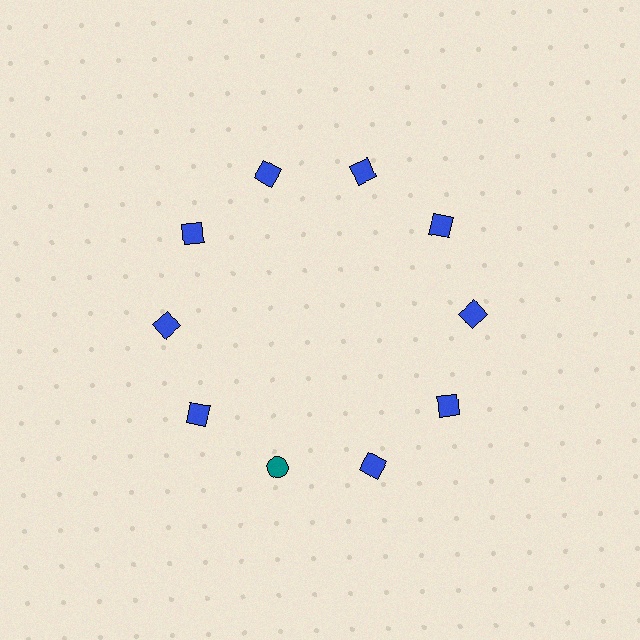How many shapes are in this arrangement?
There are 10 shapes arranged in a ring pattern.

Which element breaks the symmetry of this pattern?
The teal circle at roughly the 7 o'clock position breaks the symmetry. All other shapes are blue squares.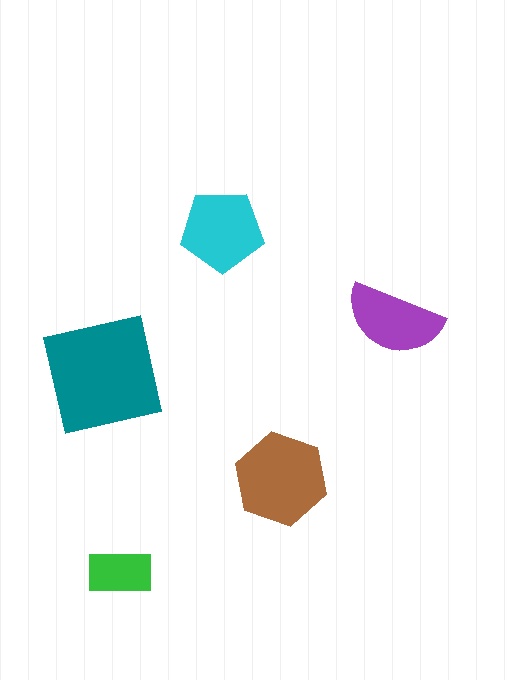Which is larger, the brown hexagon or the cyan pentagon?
The brown hexagon.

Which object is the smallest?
The green rectangle.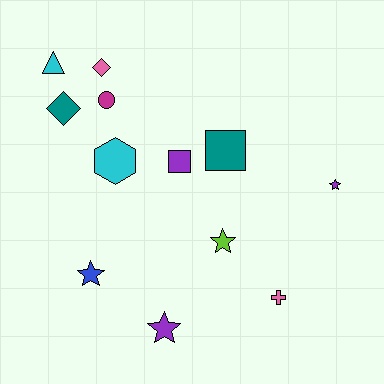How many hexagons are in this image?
There is 1 hexagon.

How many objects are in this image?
There are 12 objects.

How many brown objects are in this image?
There are no brown objects.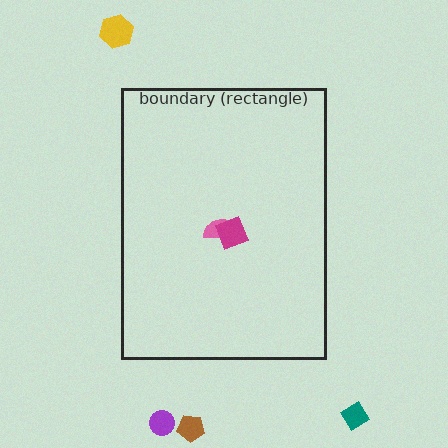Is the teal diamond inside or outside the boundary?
Outside.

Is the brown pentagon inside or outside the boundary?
Outside.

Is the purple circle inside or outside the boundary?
Outside.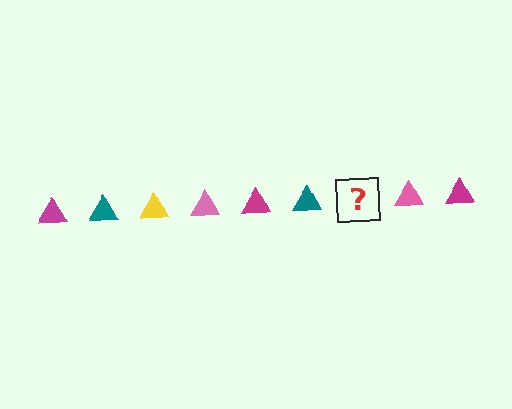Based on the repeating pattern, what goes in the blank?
The blank should be a yellow triangle.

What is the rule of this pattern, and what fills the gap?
The rule is that the pattern cycles through magenta, teal, yellow, pink triangles. The gap should be filled with a yellow triangle.